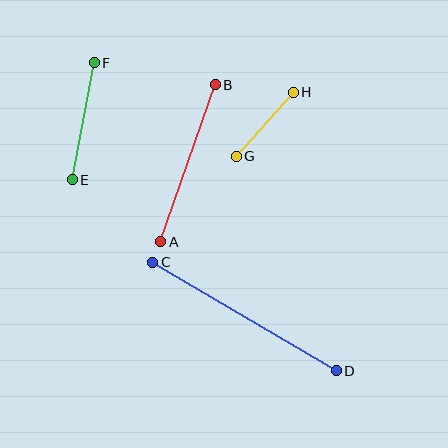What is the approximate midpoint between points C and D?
The midpoint is at approximately (244, 317) pixels.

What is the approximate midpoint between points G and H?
The midpoint is at approximately (265, 124) pixels.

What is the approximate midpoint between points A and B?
The midpoint is at approximately (188, 163) pixels.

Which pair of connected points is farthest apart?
Points C and D are farthest apart.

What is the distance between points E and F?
The distance is approximately 119 pixels.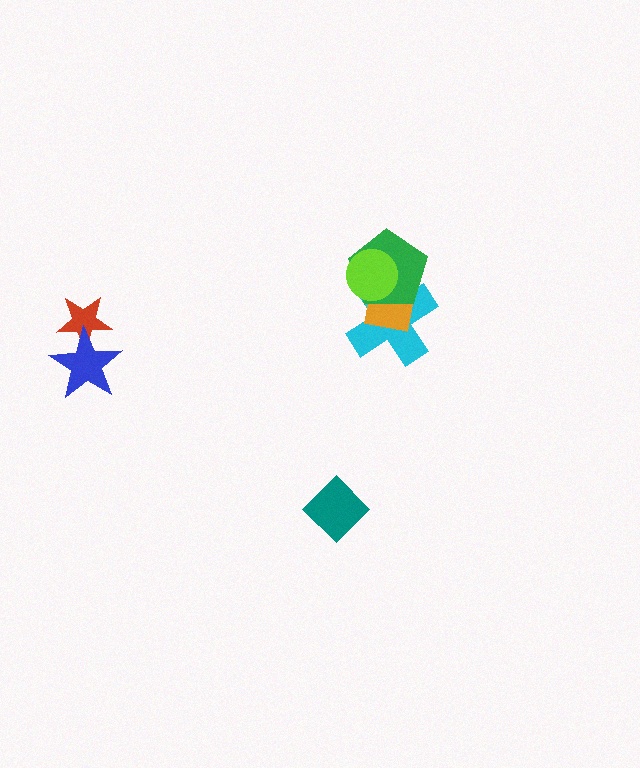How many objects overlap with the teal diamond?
0 objects overlap with the teal diamond.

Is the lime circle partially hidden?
No, no other shape covers it.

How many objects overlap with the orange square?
3 objects overlap with the orange square.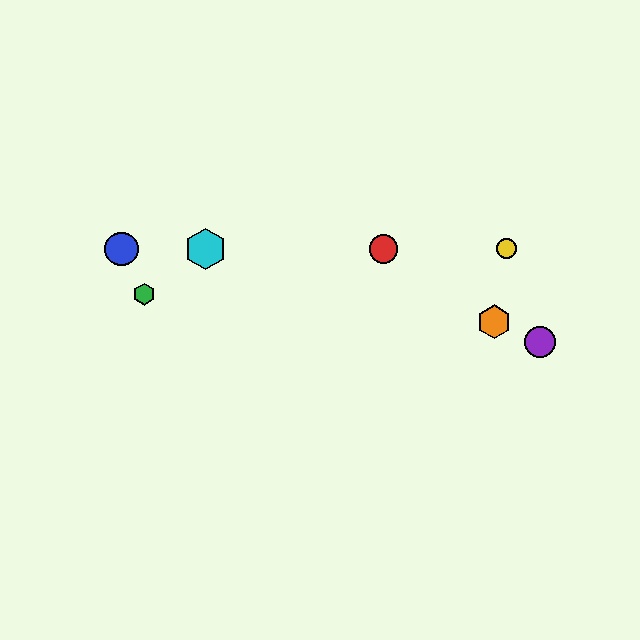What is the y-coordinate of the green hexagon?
The green hexagon is at y≈294.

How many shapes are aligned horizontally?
4 shapes (the red circle, the blue circle, the yellow circle, the cyan hexagon) are aligned horizontally.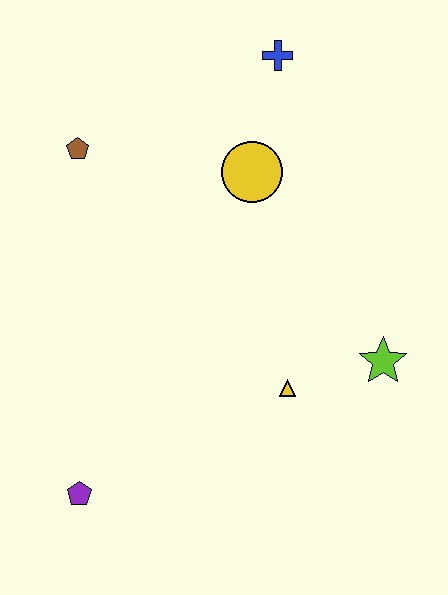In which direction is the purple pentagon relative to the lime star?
The purple pentagon is to the left of the lime star.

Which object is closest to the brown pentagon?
The yellow circle is closest to the brown pentagon.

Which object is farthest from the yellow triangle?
The blue cross is farthest from the yellow triangle.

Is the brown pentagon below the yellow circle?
No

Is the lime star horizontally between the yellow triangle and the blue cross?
No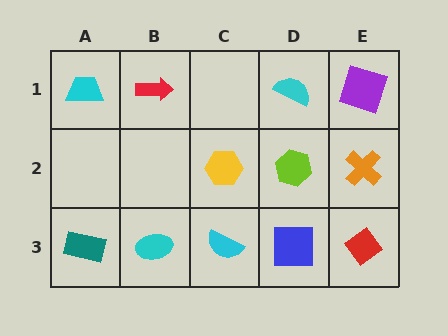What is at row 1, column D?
A cyan semicircle.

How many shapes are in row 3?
5 shapes.